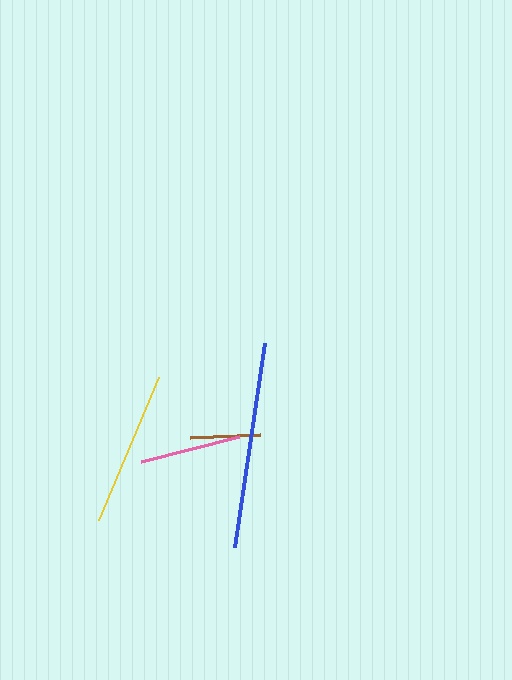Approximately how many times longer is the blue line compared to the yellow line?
The blue line is approximately 1.3 times the length of the yellow line.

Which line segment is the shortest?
The brown line is the shortest at approximately 70 pixels.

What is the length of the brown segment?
The brown segment is approximately 70 pixels long.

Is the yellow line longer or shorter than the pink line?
The yellow line is longer than the pink line.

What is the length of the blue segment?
The blue segment is approximately 206 pixels long.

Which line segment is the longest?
The blue line is the longest at approximately 206 pixels.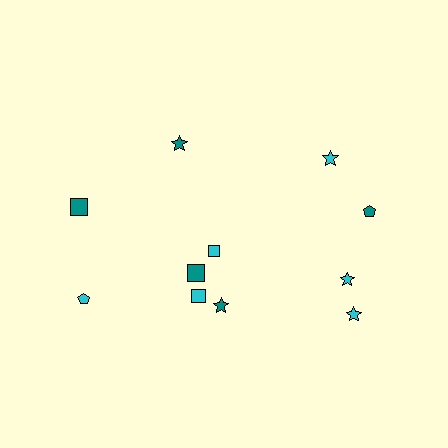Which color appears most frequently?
Cyan, with 6 objects.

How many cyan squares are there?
There are 2 cyan squares.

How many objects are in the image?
There are 11 objects.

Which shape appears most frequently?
Star, with 5 objects.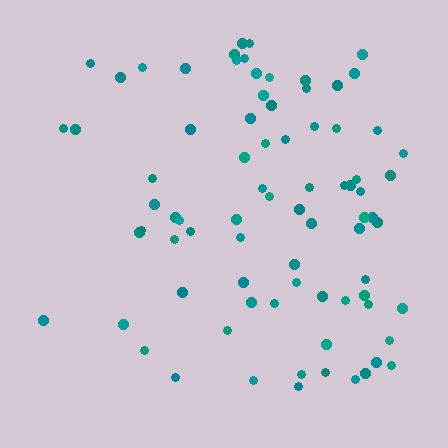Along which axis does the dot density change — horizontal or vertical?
Horizontal.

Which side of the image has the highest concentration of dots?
The right.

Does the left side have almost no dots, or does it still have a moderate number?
Still a moderate number, just noticeably fewer than the right.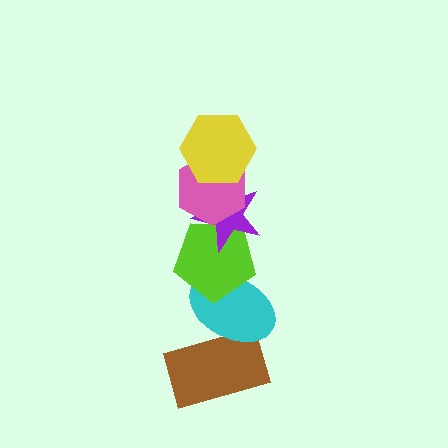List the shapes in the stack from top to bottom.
From top to bottom: the yellow hexagon, the pink hexagon, the purple star, the lime pentagon, the cyan ellipse, the brown rectangle.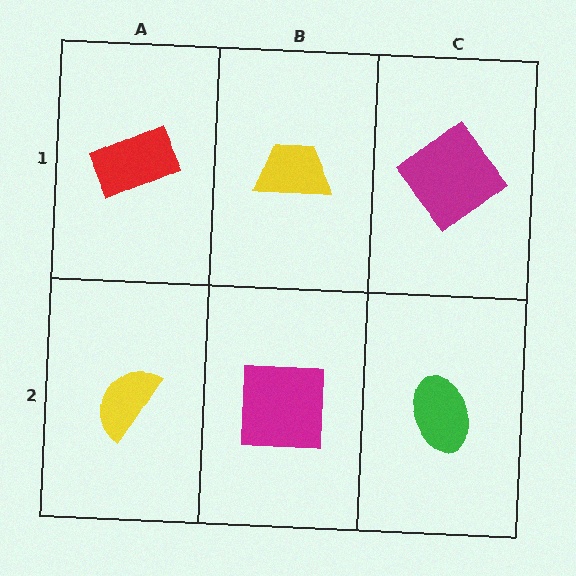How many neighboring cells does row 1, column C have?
2.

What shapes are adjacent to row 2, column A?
A red rectangle (row 1, column A), a magenta square (row 2, column B).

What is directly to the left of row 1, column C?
A yellow trapezoid.